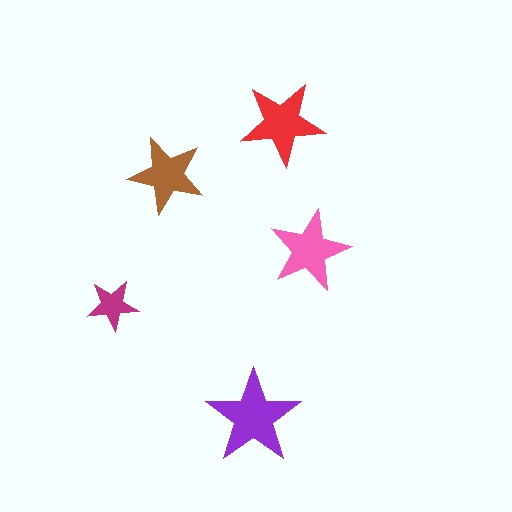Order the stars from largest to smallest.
the purple one, the red one, the pink one, the brown one, the magenta one.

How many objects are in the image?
There are 5 objects in the image.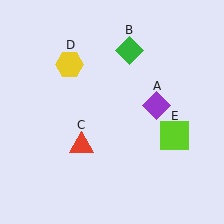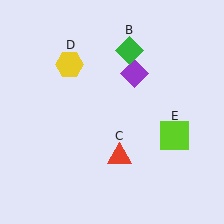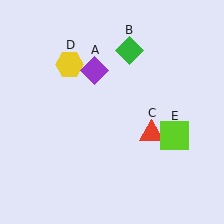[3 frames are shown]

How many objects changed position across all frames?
2 objects changed position: purple diamond (object A), red triangle (object C).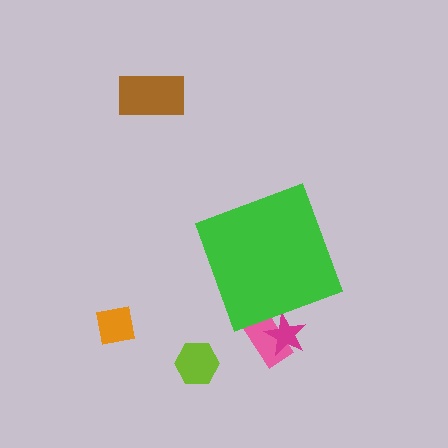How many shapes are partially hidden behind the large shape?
2 shapes are partially hidden.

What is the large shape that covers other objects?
A green diamond.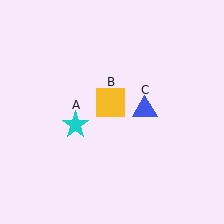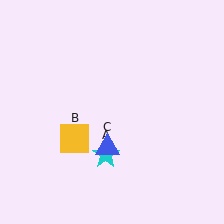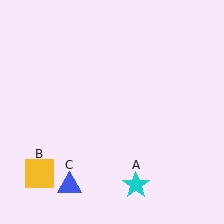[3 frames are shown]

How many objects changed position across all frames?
3 objects changed position: cyan star (object A), yellow square (object B), blue triangle (object C).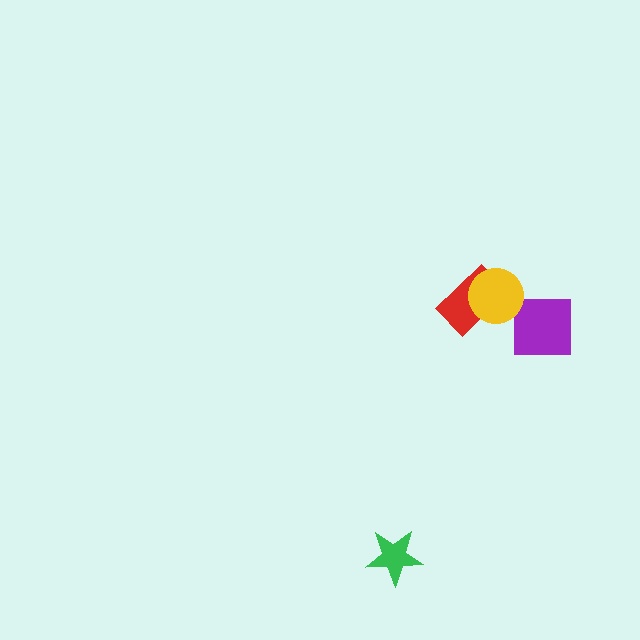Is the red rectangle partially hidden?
Yes, it is partially covered by another shape.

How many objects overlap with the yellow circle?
1 object overlaps with the yellow circle.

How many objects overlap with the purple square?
0 objects overlap with the purple square.